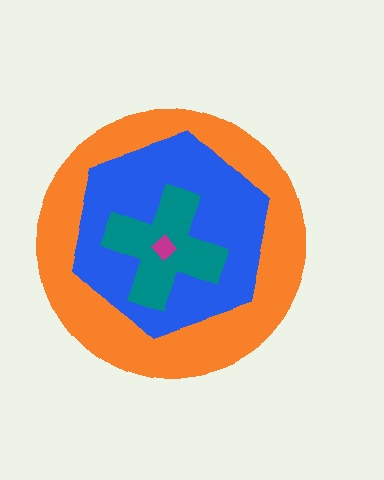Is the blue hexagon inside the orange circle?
Yes.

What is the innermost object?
The magenta diamond.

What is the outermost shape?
The orange circle.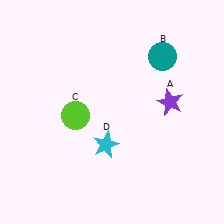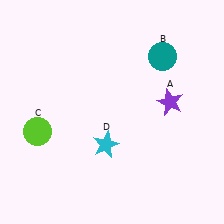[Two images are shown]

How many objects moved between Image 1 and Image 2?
1 object moved between the two images.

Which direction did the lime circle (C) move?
The lime circle (C) moved left.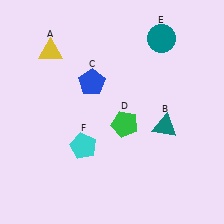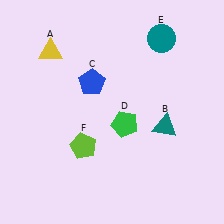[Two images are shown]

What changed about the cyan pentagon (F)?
In Image 1, F is cyan. In Image 2, it changed to lime.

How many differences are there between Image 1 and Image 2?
There is 1 difference between the two images.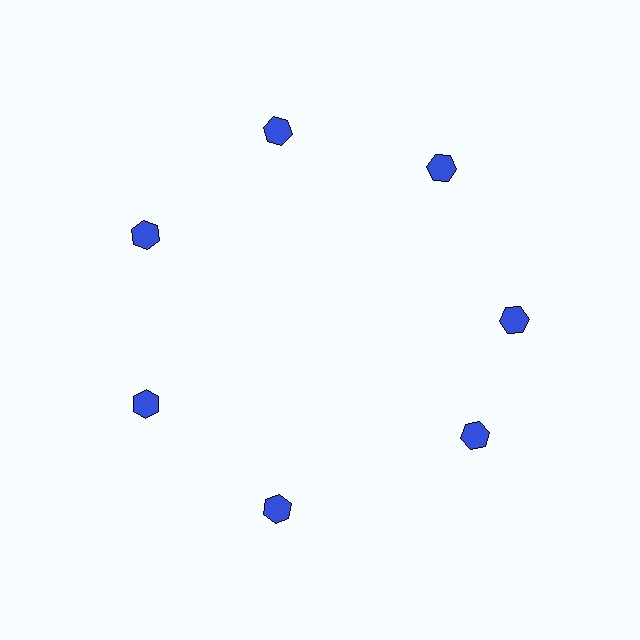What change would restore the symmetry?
The symmetry would be restored by rotating it back into even spacing with its neighbors so that all 7 hexagons sit at equal angles and equal distance from the center.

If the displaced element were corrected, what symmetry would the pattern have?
It would have 7-fold rotational symmetry — the pattern would map onto itself every 51 degrees.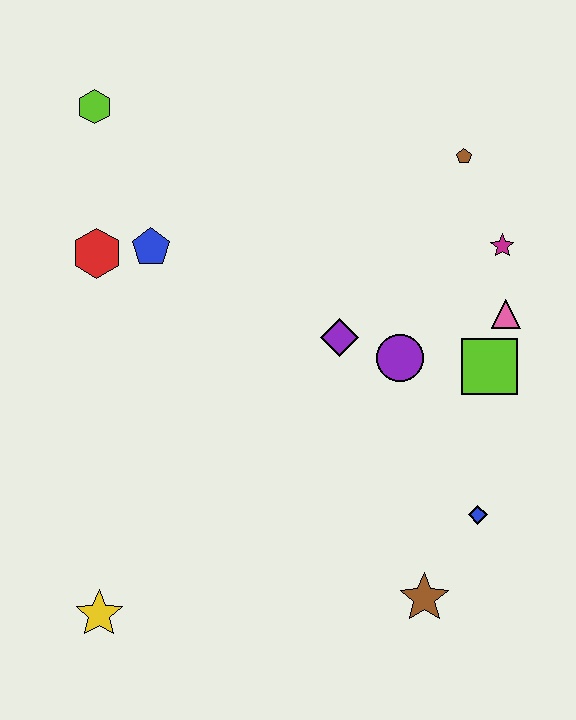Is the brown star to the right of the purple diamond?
Yes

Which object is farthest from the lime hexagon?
The brown star is farthest from the lime hexagon.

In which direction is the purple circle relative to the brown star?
The purple circle is above the brown star.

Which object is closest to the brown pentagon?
The magenta star is closest to the brown pentagon.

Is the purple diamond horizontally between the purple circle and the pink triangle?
No